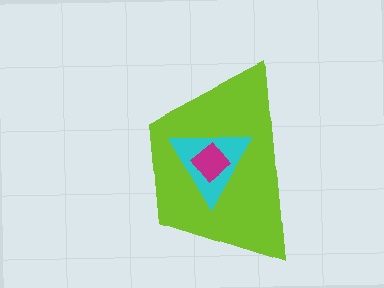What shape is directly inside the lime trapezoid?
The cyan triangle.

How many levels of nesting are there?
3.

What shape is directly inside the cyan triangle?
The magenta diamond.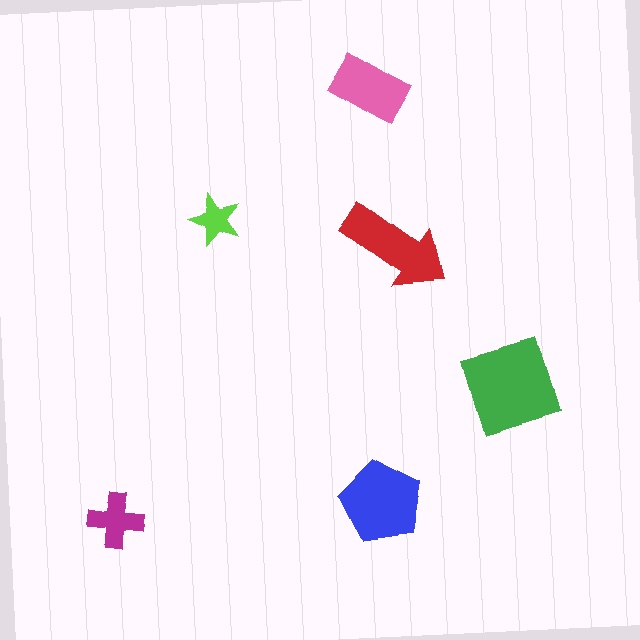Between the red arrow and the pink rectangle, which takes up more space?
The red arrow.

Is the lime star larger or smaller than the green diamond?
Smaller.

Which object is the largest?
The green diamond.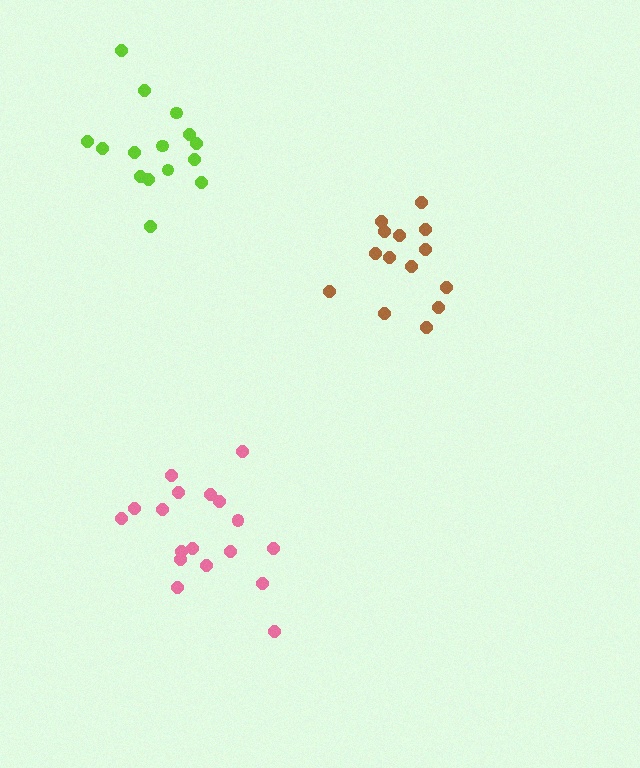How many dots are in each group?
Group 1: 18 dots, Group 2: 14 dots, Group 3: 15 dots (47 total).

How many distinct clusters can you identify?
There are 3 distinct clusters.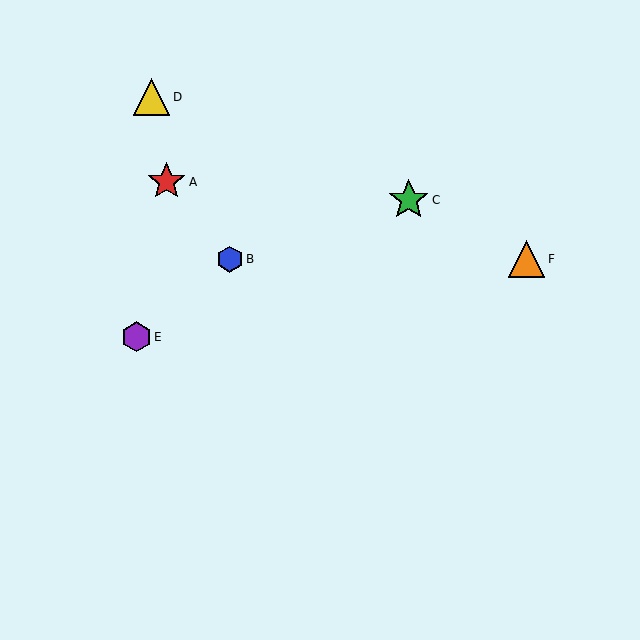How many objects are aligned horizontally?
2 objects (B, F) are aligned horizontally.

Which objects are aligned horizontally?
Objects B, F are aligned horizontally.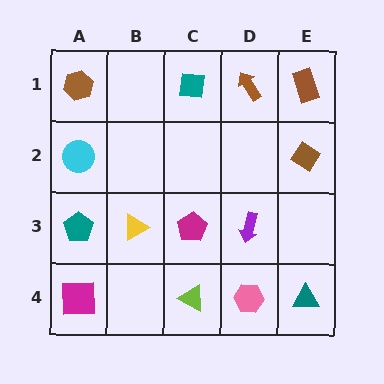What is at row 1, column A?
A brown hexagon.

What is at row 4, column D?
A pink hexagon.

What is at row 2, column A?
A cyan circle.